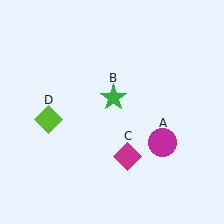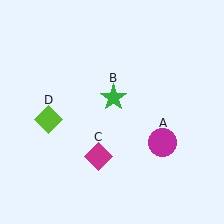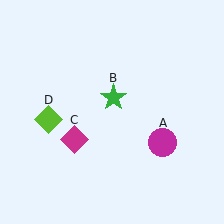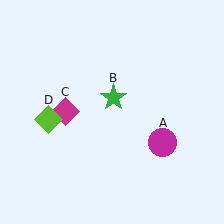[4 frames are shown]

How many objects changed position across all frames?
1 object changed position: magenta diamond (object C).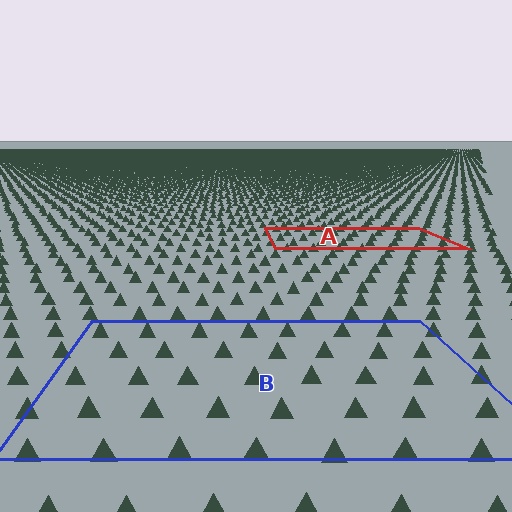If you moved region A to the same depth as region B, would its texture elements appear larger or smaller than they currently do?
They would appear larger. At a closer depth, the same texture elements are projected at a bigger on-screen size.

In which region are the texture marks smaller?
The texture marks are smaller in region A, because it is farther away.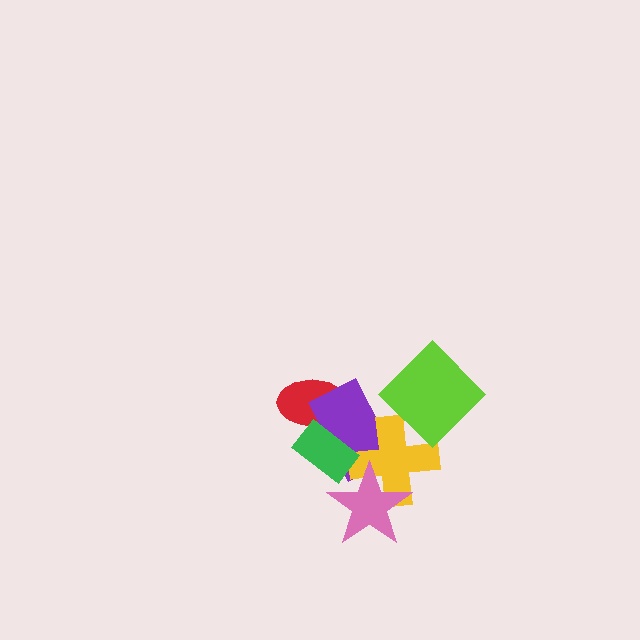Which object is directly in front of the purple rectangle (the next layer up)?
The yellow cross is directly in front of the purple rectangle.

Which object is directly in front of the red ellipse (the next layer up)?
The purple rectangle is directly in front of the red ellipse.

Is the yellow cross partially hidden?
Yes, it is partially covered by another shape.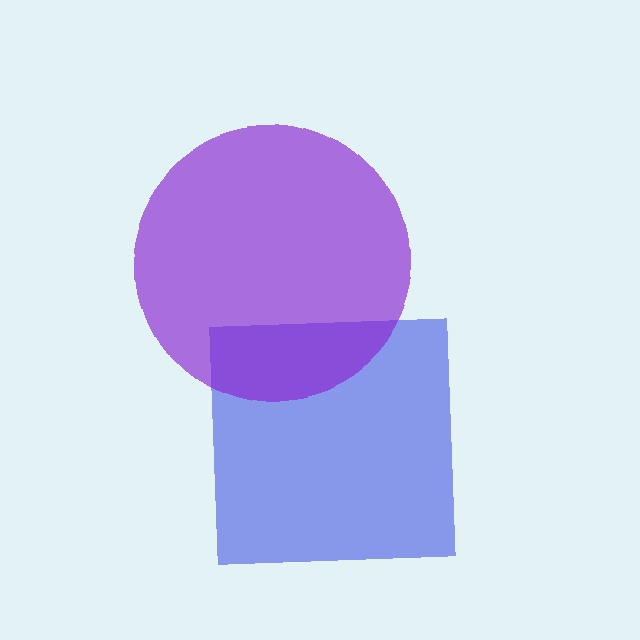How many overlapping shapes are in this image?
There are 2 overlapping shapes in the image.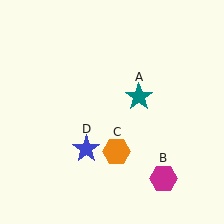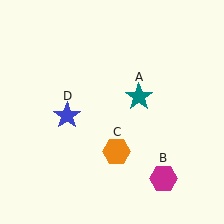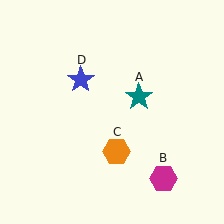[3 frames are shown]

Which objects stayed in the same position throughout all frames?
Teal star (object A) and magenta hexagon (object B) and orange hexagon (object C) remained stationary.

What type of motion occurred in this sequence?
The blue star (object D) rotated clockwise around the center of the scene.